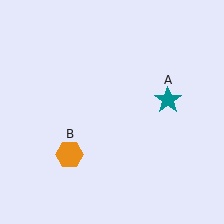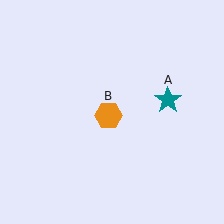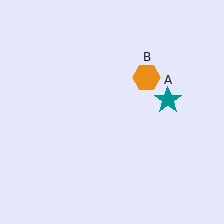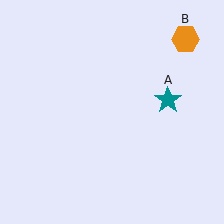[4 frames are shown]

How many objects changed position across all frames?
1 object changed position: orange hexagon (object B).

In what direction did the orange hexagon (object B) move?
The orange hexagon (object B) moved up and to the right.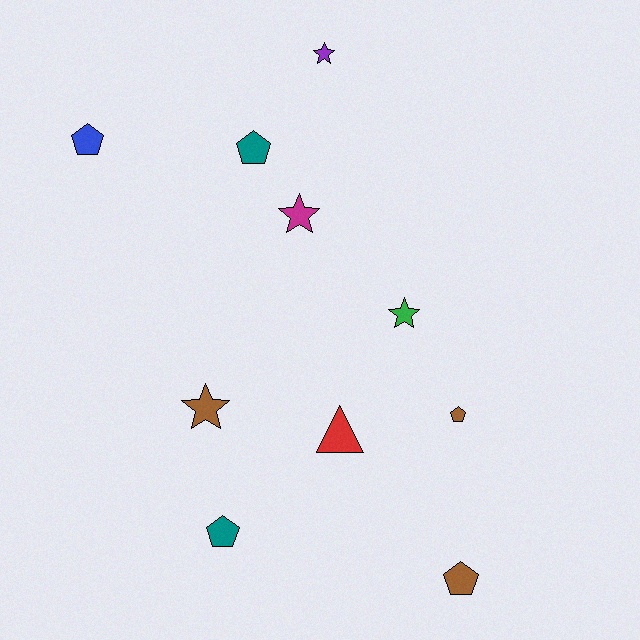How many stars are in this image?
There are 4 stars.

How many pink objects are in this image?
There are no pink objects.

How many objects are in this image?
There are 10 objects.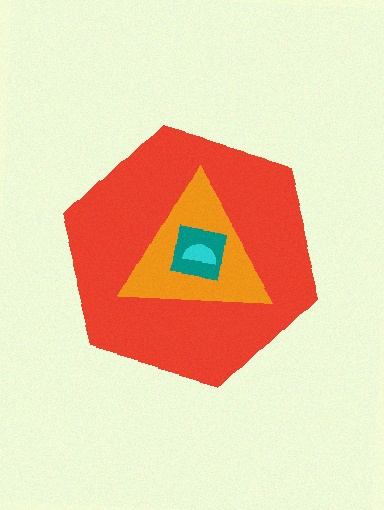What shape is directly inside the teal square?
The cyan semicircle.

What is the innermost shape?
The cyan semicircle.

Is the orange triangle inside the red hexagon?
Yes.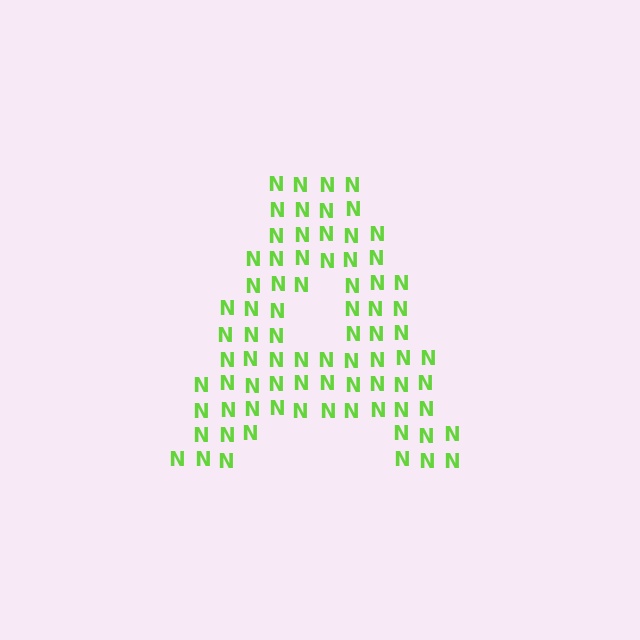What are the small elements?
The small elements are letter N's.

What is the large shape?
The large shape is the letter A.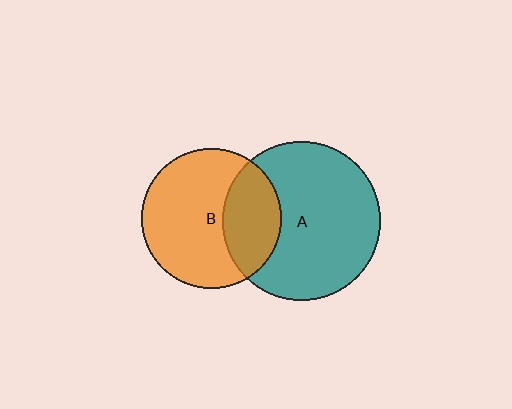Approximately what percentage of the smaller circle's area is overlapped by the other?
Approximately 30%.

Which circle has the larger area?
Circle A (teal).